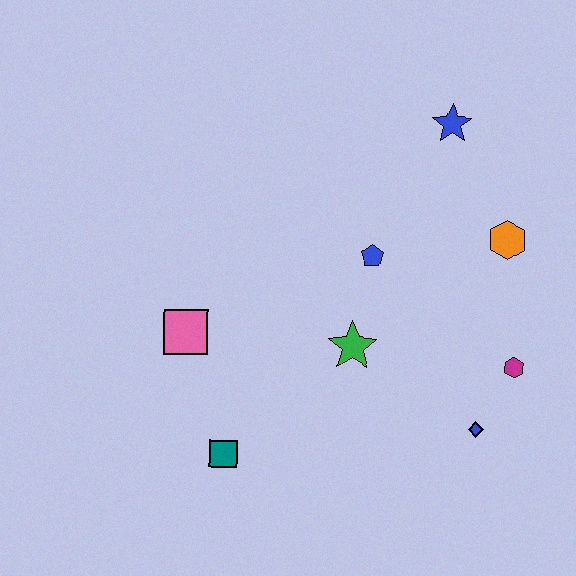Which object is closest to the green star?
The blue pentagon is closest to the green star.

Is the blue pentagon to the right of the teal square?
Yes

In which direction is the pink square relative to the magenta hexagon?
The pink square is to the left of the magenta hexagon.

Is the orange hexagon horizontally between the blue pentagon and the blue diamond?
No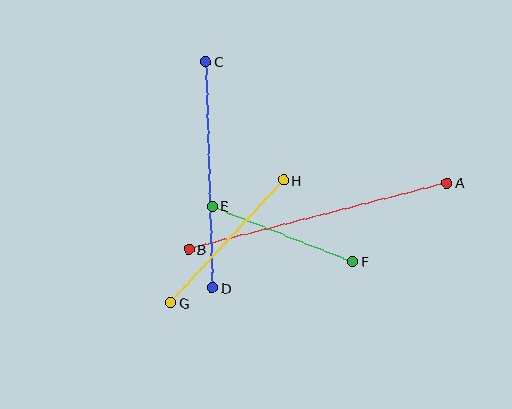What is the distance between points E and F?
The distance is approximately 151 pixels.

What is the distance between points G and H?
The distance is approximately 167 pixels.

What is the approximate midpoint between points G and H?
The midpoint is at approximately (227, 241) pixels.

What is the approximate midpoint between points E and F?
The midpoint is at approximately (283, 234) pixels.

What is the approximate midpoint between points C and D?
The midpoint is at approximately (209, 175) pixels.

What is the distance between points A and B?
The distance is approximately 267 pixels.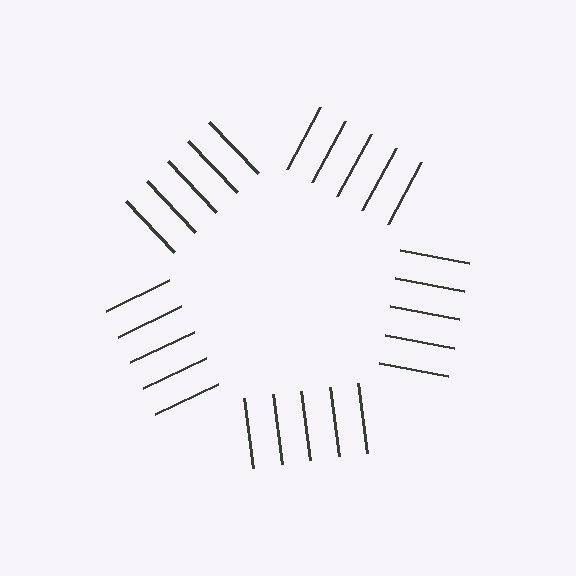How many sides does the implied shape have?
5 sides — the line-ends trace a pentagon.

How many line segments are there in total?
25 — 5 along each of the 5 edges.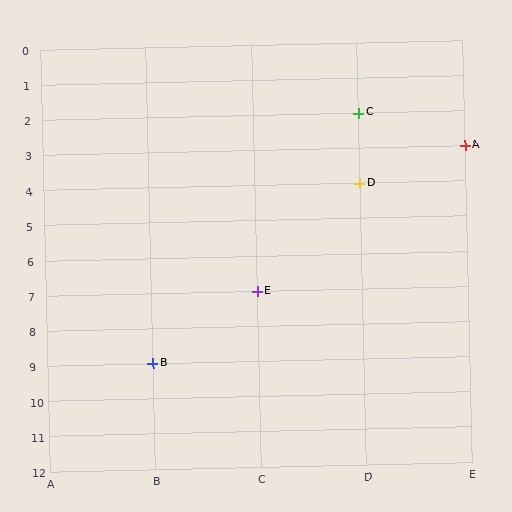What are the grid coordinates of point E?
Point E is at grid coordinates (C, 7).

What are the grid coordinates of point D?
Point D is at grid coordinates (D, 4).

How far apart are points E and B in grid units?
Points E and B are 1 column and 2 rows apart (about 2.2 grid units diagonally).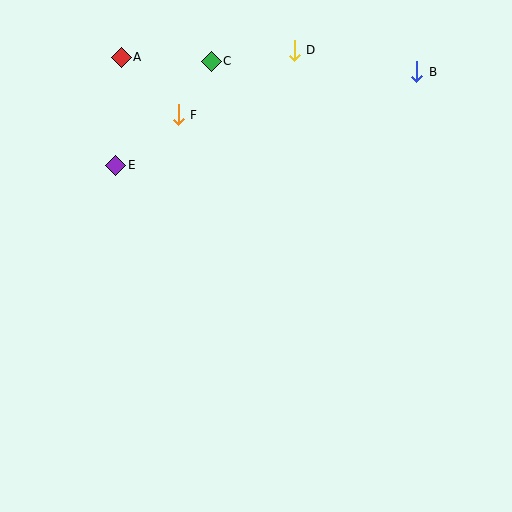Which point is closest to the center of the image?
Point F at (178, 115) is closest to the center.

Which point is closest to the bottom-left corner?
Point E is closest to the bottom-left corner.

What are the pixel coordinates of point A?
Point A is at (121, 57).